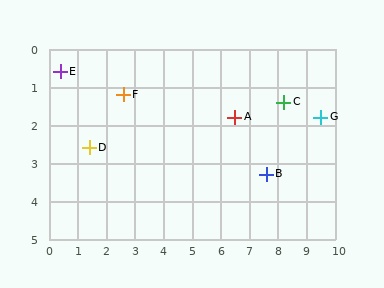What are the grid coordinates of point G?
Point G is at approximately (9.5, 1.8).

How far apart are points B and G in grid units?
Points B and G are about 2.4 grid units apart.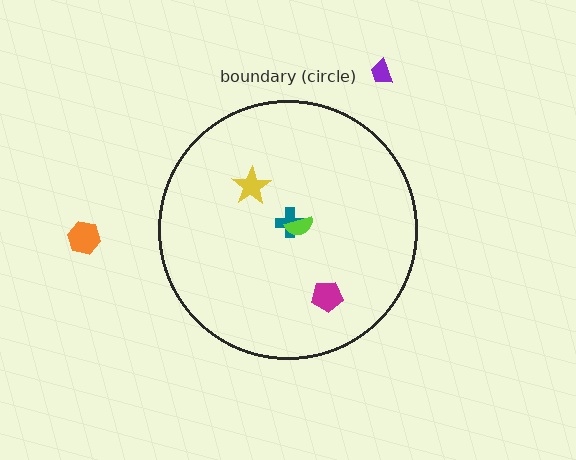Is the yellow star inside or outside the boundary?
Inside.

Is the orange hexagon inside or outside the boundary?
Outside.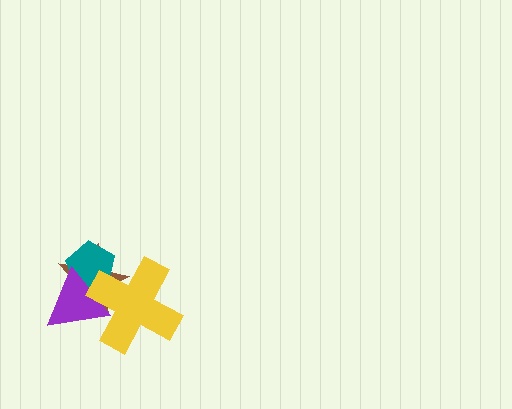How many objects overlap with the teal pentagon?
3 objects overlap with the teal pentagon.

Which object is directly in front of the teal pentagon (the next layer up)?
The purple triangle is directly in front of the teal pentagon.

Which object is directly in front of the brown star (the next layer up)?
The teal pentagon is directly in front of the brown star.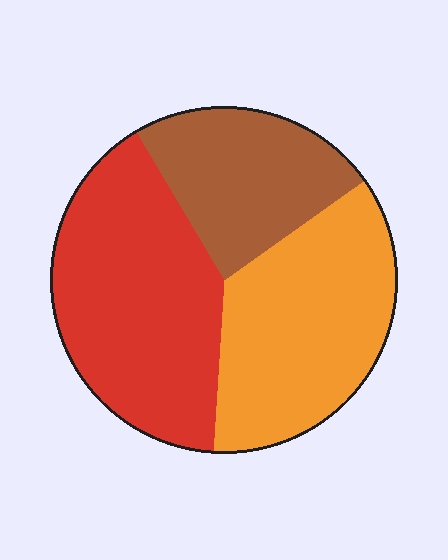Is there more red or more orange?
Red.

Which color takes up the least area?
Brown, at roughly 25%.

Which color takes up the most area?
Red, at roughly 40%.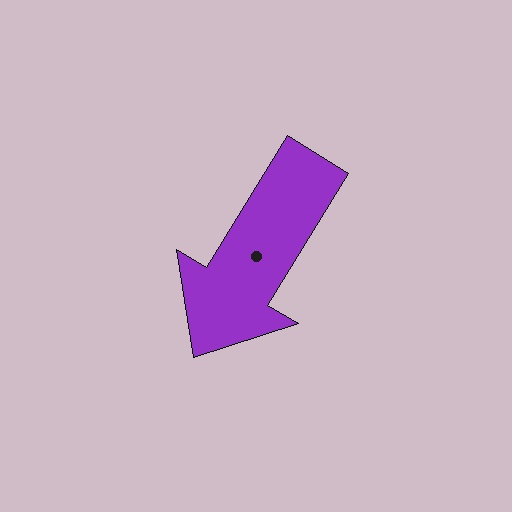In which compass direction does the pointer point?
Southwest.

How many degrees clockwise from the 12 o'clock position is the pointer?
Approximately 211 degrees.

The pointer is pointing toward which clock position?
Roughly 7 o'clock.